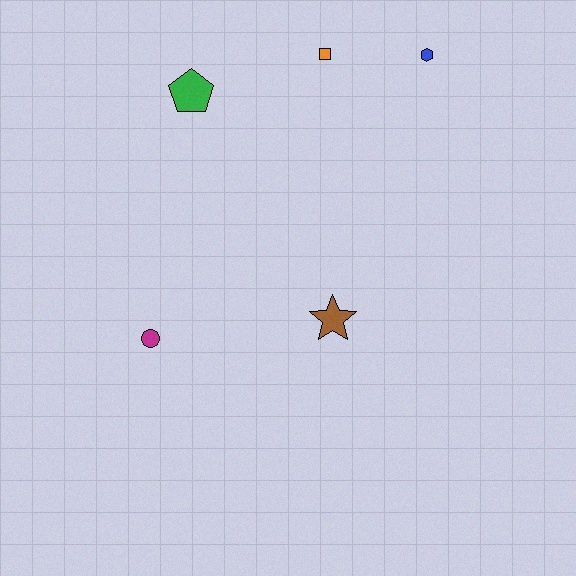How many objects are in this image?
There are 5 objects.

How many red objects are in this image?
There are no red objects.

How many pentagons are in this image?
There is 1 pentagon.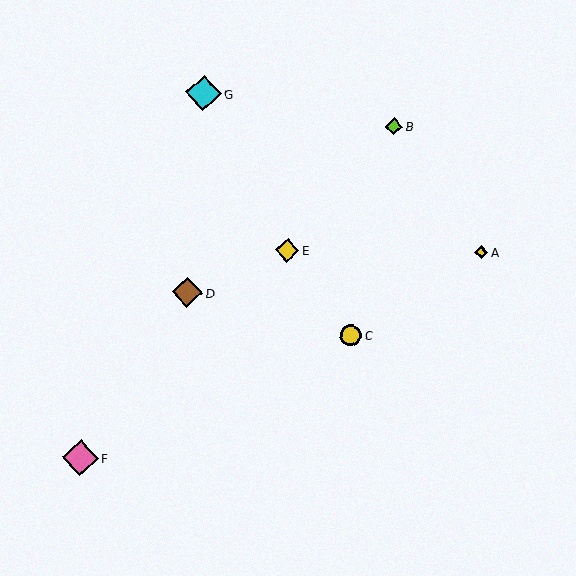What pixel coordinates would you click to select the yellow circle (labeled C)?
Click at (351, 336) to select the yellow circle C.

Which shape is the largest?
The cyan diamond (labeled G) is the largest.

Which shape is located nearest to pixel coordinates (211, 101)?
The cyan diamond (labeled G) at (204, 93) is nearest to that location.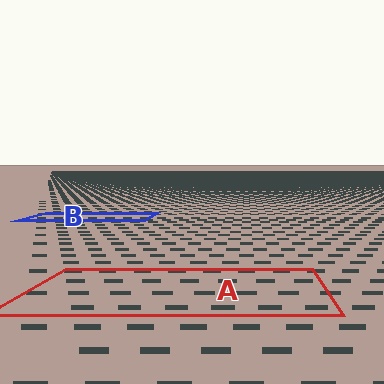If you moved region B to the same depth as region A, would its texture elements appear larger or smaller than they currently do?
They would appear larger. At a closer depth, the same texture elements are projected at a bigger on-screen size.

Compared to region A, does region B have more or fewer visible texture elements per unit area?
Region B has more texture elements per unit area — they are packed more densely because it is farther away.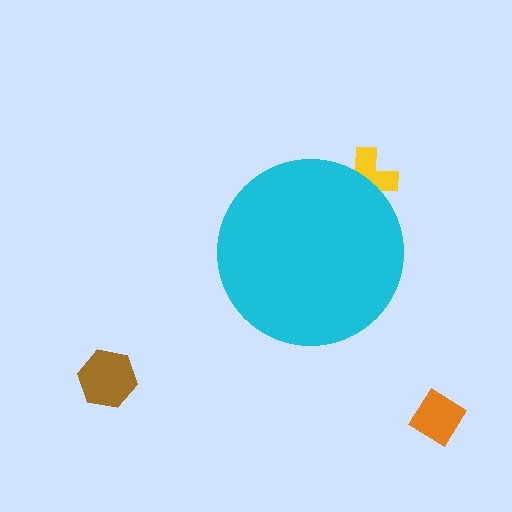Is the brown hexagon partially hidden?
No, the brown hexagon is fully visible.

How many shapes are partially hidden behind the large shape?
1 shape is partially hidden.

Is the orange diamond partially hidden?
No, the orange diamond is fully visible.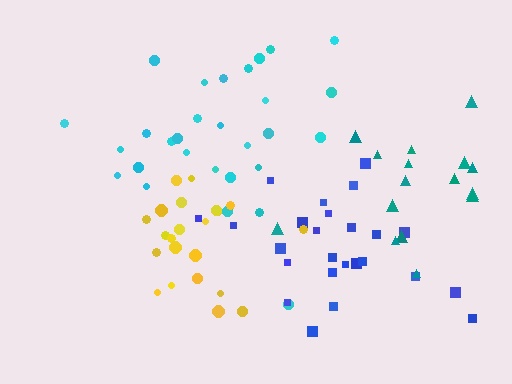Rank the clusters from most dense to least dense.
yellow, cyan, blue, teal.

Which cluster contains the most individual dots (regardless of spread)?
Cyan (29).